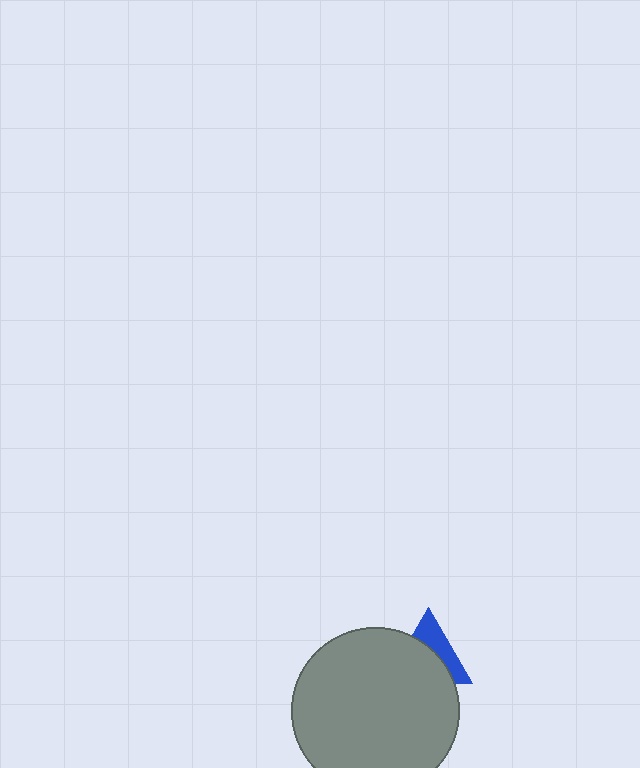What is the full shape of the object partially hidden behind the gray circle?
The partially hidden object is a blue triangle.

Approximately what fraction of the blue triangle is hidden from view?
Roughly 58% of the blue triangle is hidden behind the gray circle.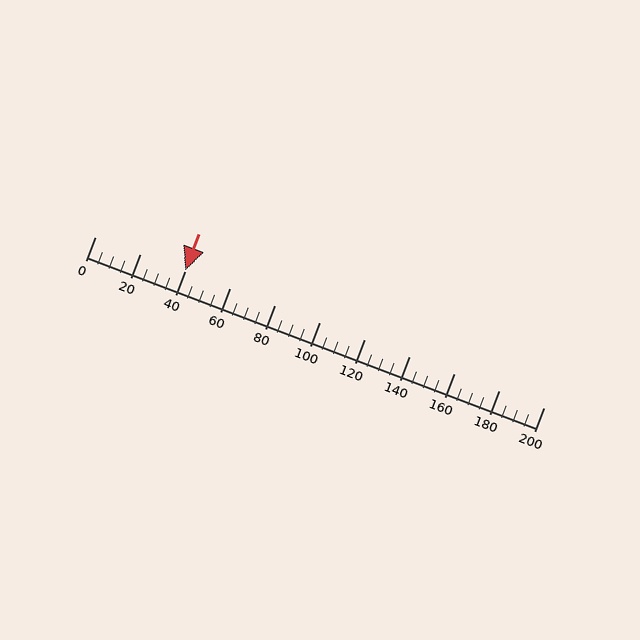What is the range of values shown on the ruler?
The ruler shows values from 0 to 200.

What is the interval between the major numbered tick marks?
The major tick marks are spaced 20 units apart.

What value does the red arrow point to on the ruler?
The red arrow points to approximately 40.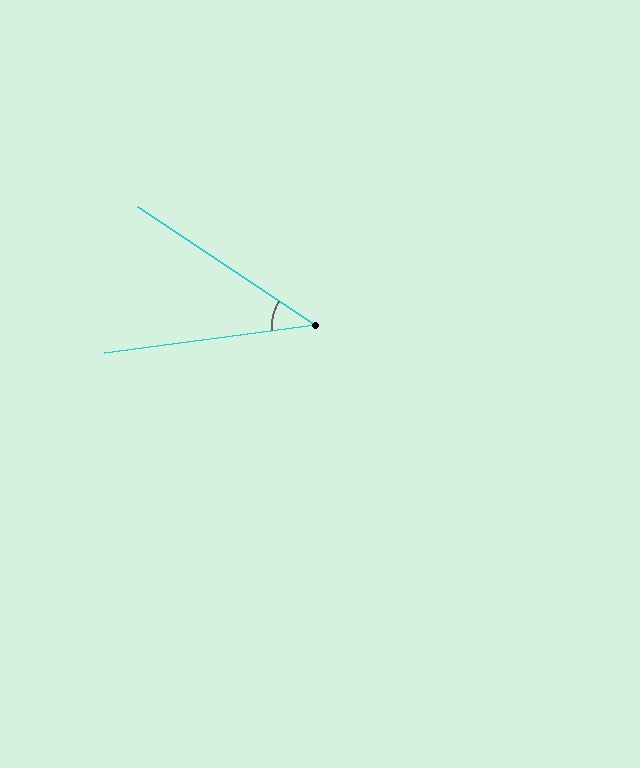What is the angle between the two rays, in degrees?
Approximately 41 degrees.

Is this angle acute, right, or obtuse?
It is acute.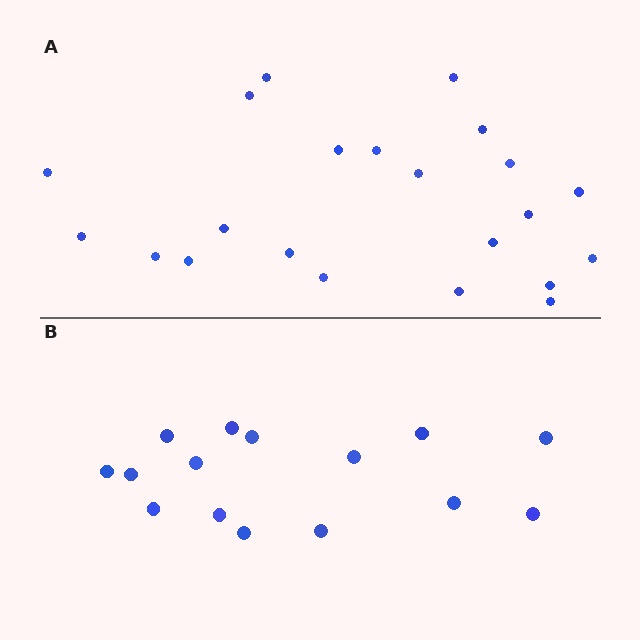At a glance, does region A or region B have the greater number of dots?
Region A (the top region) has more dots.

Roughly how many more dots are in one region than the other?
Region A has roughly 8 or so more dots than region B.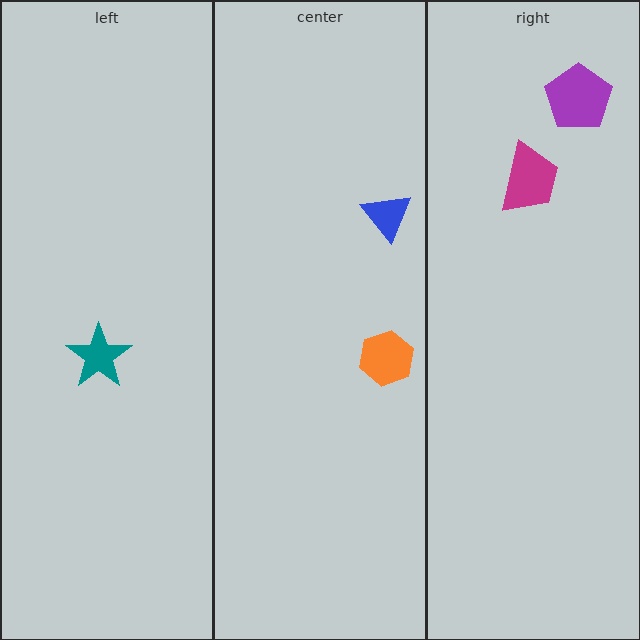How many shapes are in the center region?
2.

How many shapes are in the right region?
2.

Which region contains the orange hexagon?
The center region.